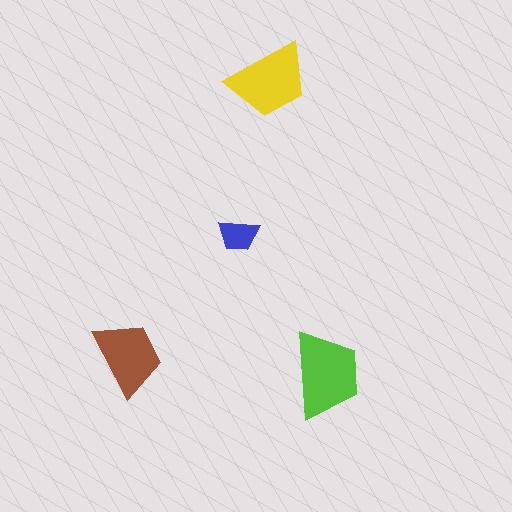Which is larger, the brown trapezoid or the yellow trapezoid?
The yellow one.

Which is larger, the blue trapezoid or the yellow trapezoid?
The yellow one.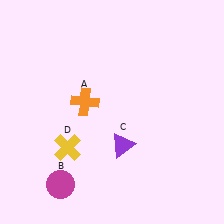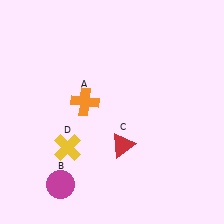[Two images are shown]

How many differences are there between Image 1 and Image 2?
There is 1 difference between the two images.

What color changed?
The triangle (C) changed from purple in Image 1 to red in Image 2.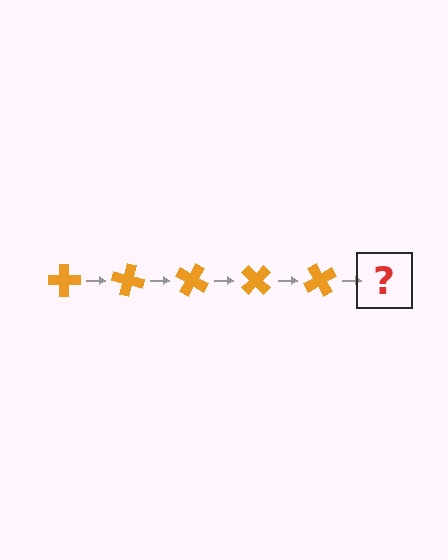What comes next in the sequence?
The next element should be an orange cross rotated 75 degrees.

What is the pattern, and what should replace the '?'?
The pattern is that the cross rotates 15 degrees each step. The '?' should be an orange cross rotated 75 degrees.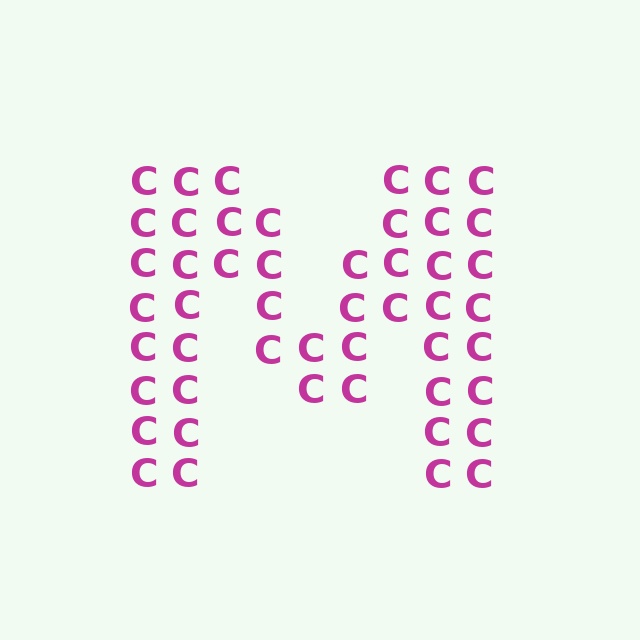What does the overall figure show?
The overall figure shows the letter M.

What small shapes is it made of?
It is made of small letter C's.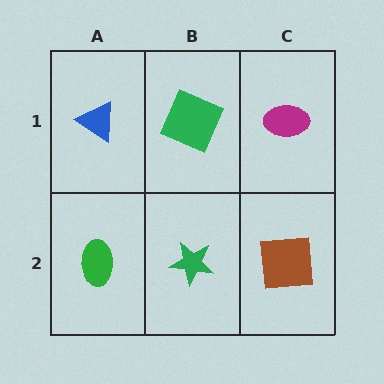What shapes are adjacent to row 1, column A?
A green ellipse (row 2, column A), a green square (row 1, column B).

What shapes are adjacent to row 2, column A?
A blue triangle (row 1, column A), a green star (row 2, column B).